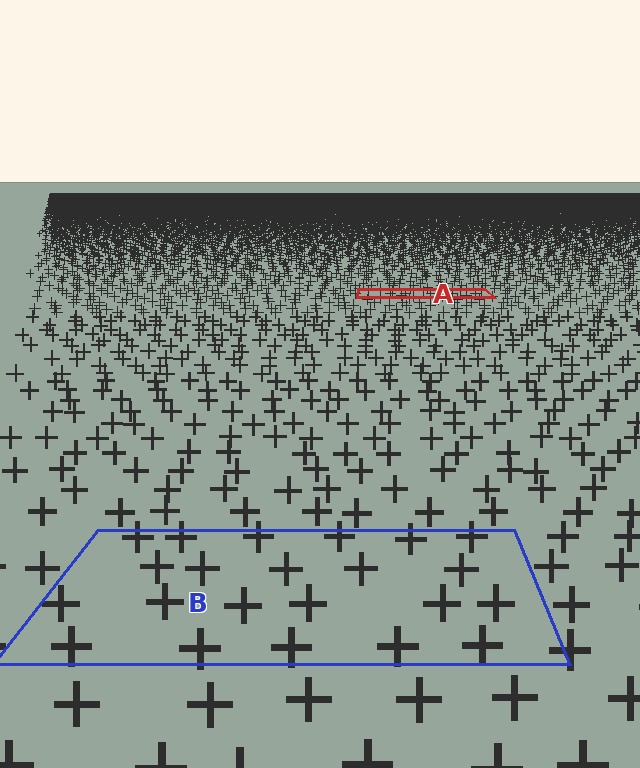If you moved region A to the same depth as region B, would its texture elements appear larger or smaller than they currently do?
They would appear larger. At a closer depth, the same texture elements are projected at a bigger on-screen size.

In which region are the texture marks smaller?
The texture marks are smaller in region A, because it is farther away.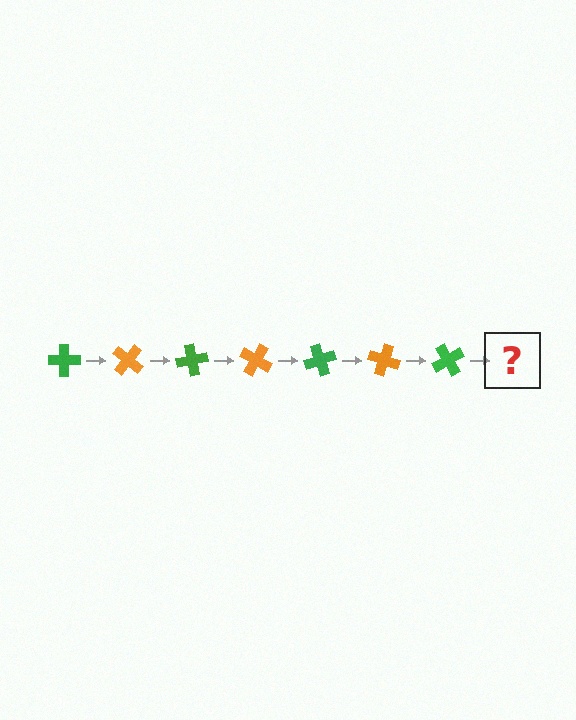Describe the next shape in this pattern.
It should be an orange cross, rotated 280 degrees from the start.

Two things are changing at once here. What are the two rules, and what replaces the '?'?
The two rules are that it rotates 40 degrees each step and the color cycles through green and orange. The '?' should be an orange cross, rotated 280 degrees from the start.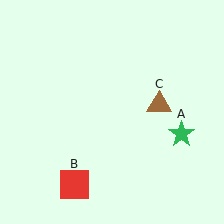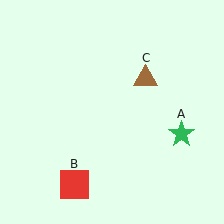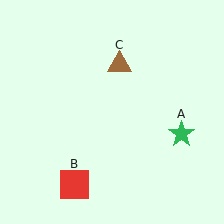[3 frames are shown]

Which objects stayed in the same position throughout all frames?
Green star (object A) and red square (object B) remained stationary.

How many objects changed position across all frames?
1 object changed position: brown triangle (object C).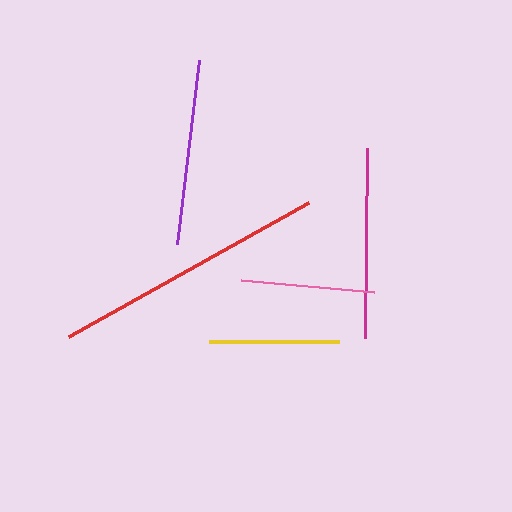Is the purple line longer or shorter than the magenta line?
The magenta line is longer than the purple line.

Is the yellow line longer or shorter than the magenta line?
The magenta line is longer than the yellow line.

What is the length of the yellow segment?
The yellow segment is approximately 129 pixels long.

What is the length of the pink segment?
The pink segment is approximately 134 pixels long.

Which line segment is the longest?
The red line is the longest at approximately 275 pixels.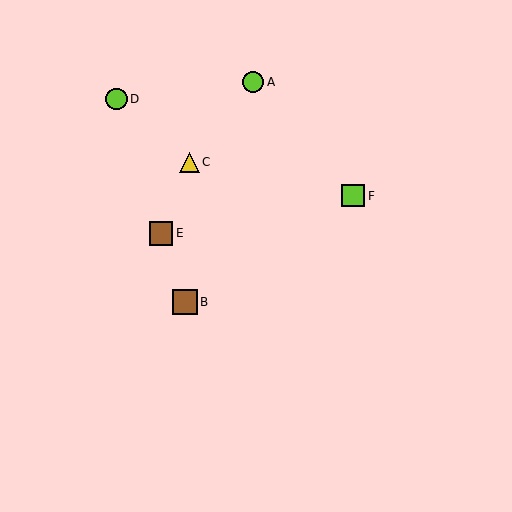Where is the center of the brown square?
The center of the brown square is at (161, 233).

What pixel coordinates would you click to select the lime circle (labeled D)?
Click at (116, 99) to select the lime circle D.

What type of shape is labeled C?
Shape C is a yellow triangle.